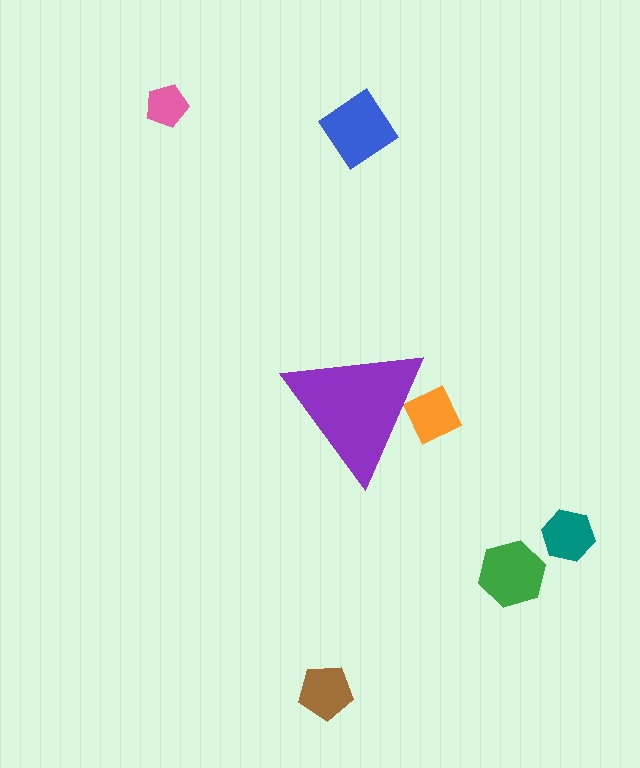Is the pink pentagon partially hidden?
No, the pink pentagon is fully visible.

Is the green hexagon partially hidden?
No, the green hexagon is fully visible.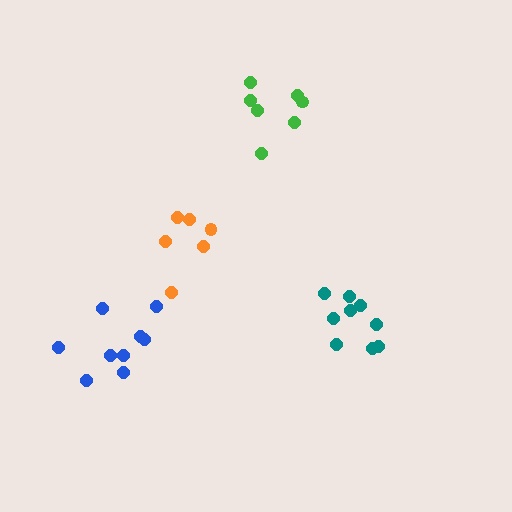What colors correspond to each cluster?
The clusters are colored: green, teal, blue, orange.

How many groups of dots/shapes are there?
There are 4 groups.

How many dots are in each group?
Group 1: 7 dots, Group 2: 9 dots, Group 3: 9 dots, Group 4: 6 dots (31 total).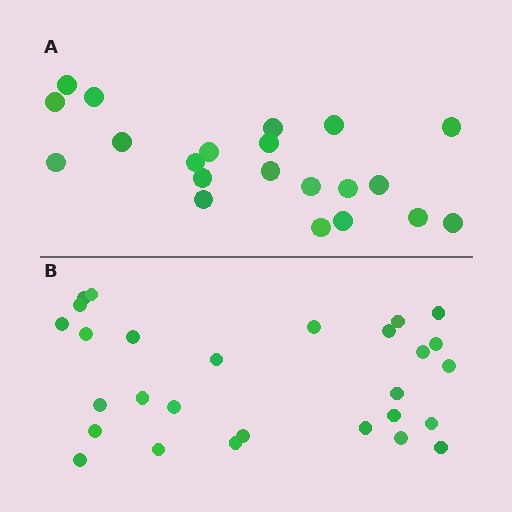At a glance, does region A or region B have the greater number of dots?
Region B (the bottom region) has more dots.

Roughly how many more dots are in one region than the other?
Region B has roughly 8 or so more dots than region A.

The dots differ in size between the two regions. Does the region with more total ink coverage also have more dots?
No. Region A has more total ink coverage because its dots are larger, but region B actually contains more individual dots. Total area can be misleading — the number of items is what matters here.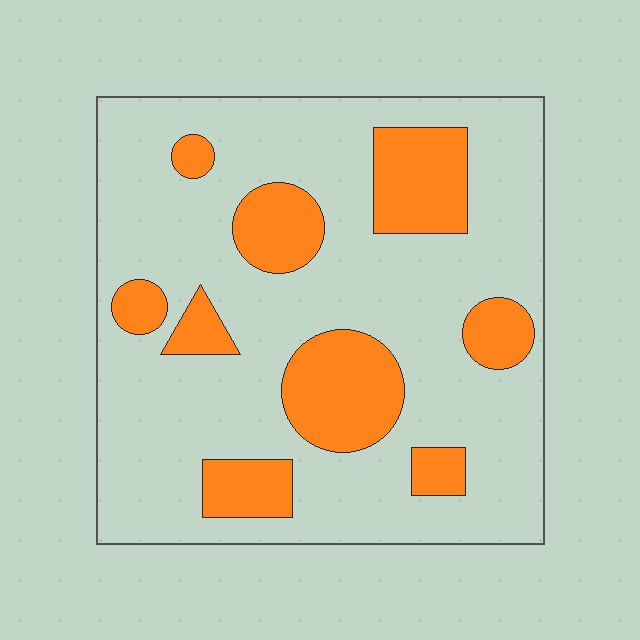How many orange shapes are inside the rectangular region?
9.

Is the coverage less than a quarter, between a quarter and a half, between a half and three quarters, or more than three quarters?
Less than a quarter.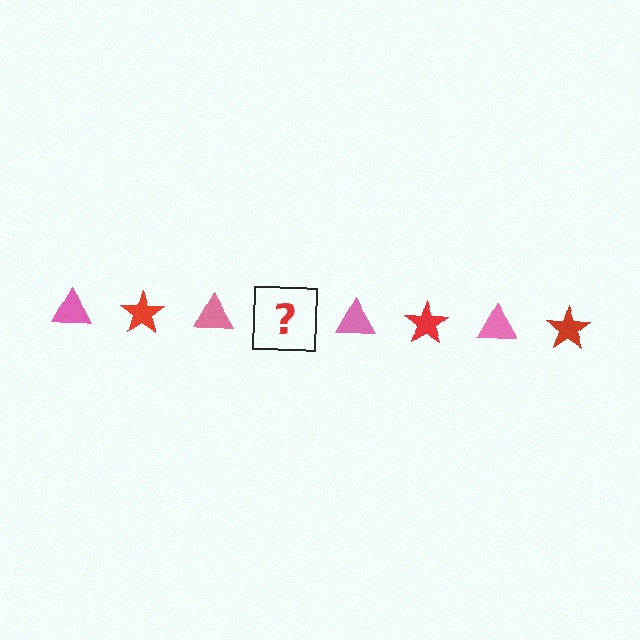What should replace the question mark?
The question mark should be replaced with a red star.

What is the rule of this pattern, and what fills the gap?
The rule is that the pattern alternates between pink triangle and red star. The gap should be filled with a red star.